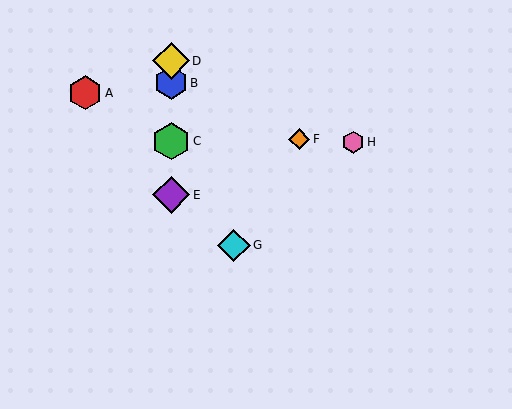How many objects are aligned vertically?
4 objects (B, C, D, E) are aligned vertically.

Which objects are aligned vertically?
Objects B, C, D, E are aligned vertically.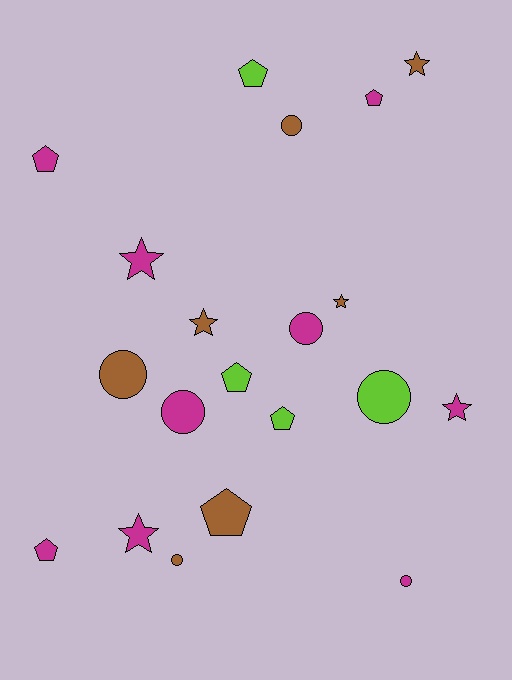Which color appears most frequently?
Magenta, with 9 objects.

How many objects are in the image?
There are 20 objects.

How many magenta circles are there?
There are 3 magenta circles.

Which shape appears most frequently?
Pentagon, with 7 objects.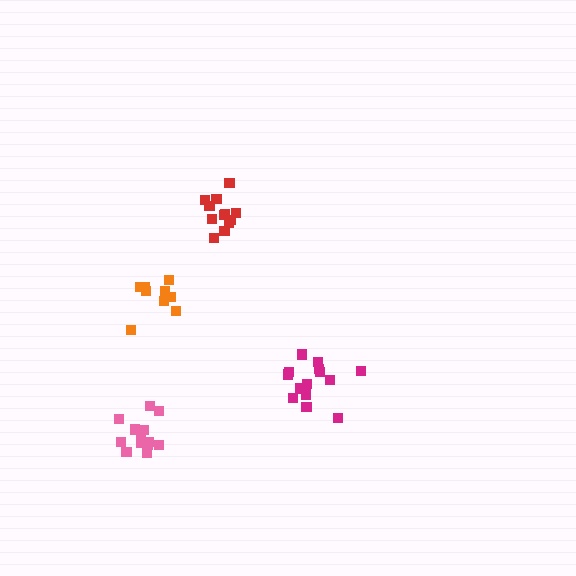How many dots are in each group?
Group 1: 9 dots, Group 2: 15 dots, Group 3: 13 dots, Group 4: 12 dots (49 total).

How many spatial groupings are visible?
There are 4 spatial groupings.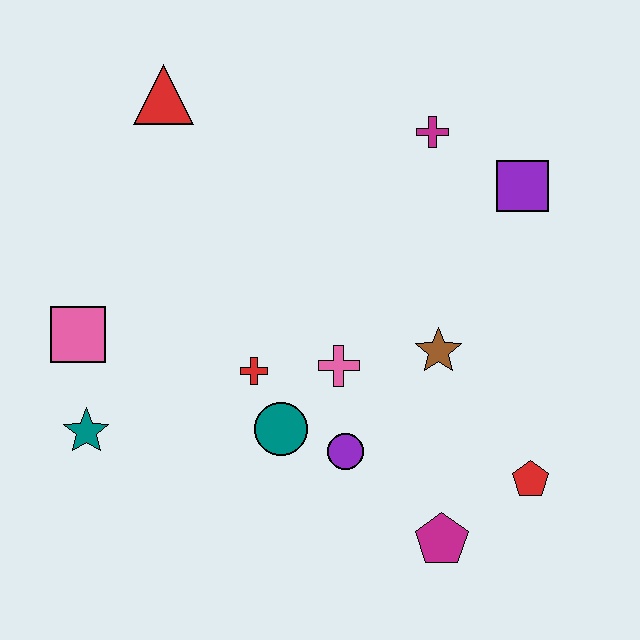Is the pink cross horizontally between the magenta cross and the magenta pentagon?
No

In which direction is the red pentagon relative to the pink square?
The red pentagon is to the right of the pink square.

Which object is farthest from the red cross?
The purple square is farthest from the red cross.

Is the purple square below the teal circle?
No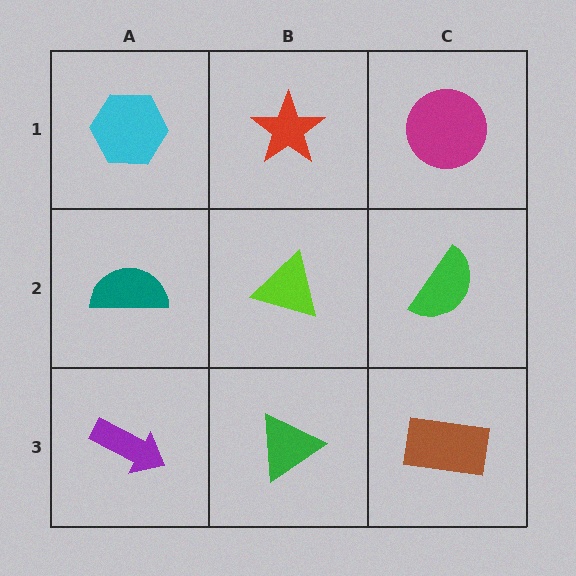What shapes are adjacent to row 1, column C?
A green semicircle (row 2, column C), a red star (row 1, column B).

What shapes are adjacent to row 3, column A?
A teal semicircle (row 2, column A), a green triangle (row 3, column B).